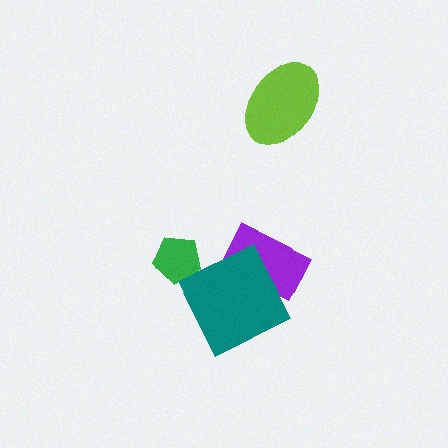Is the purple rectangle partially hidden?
Yes, it is partially covered by another shape.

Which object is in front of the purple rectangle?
The teal square is in front of the purple rectangle.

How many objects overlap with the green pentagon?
0 objects overlap with the green pentagon.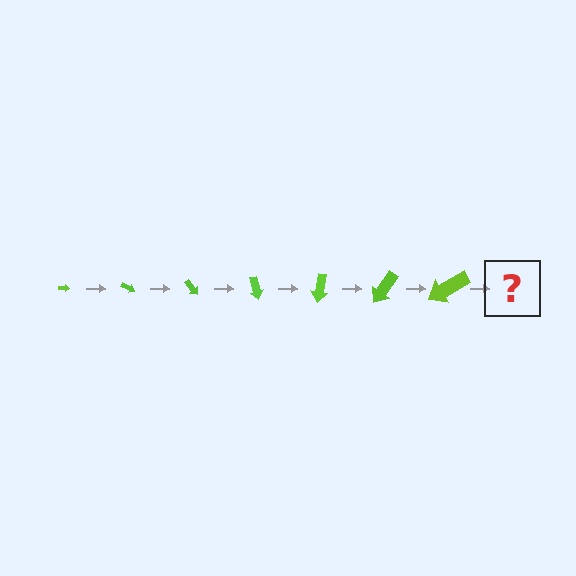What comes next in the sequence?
The next element should be an arrow, larger than the previous one and rotated 175 degrees from the start.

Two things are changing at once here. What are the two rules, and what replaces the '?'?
The two rules are that the arrow grows larger each step and it rotates 25 degrees each step. The '?' should be an arrow, larger than the previous one and rotated 175 degrees from the start.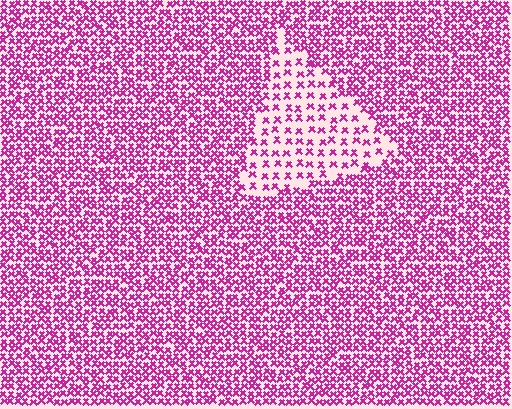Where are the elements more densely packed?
The elements are more densely packed outside the triangle boundary.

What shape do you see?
I see a triangle.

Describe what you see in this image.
The image contains small magenta elements arranged at two different densities. A triangle-shaped region is visible where the elements are less densely packed than the surrounding area.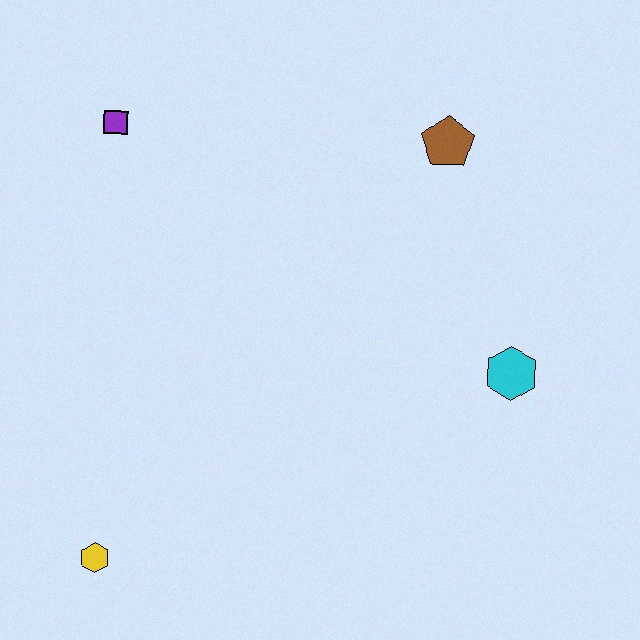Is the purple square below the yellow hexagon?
No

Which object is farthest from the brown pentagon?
The yellow hexagon is farthest from the brown pentagon.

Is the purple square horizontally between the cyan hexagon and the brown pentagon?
No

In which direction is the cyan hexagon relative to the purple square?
The cyan hexagon is to the right of the purple square.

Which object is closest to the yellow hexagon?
The purple square is closest to the yellow hexagon.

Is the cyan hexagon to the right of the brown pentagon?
Yes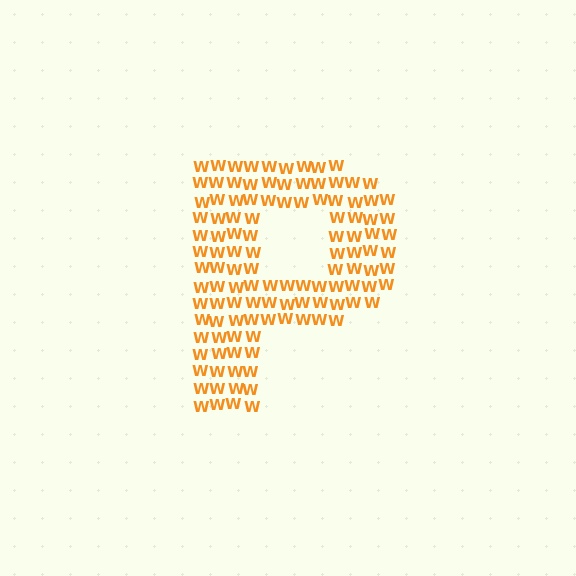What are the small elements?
The small elements are letter W's.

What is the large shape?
The large shape is the letter P.